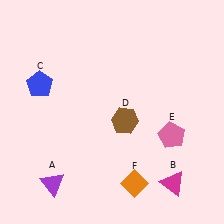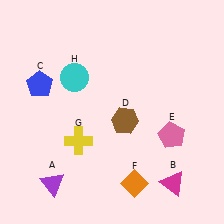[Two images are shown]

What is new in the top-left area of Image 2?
A cyan circle (H) was added in the top-left area of Image 2.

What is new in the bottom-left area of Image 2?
A yellow cross (G) was added in the bottom-left area of Image 2.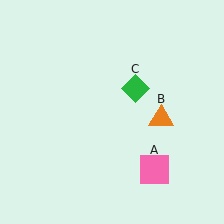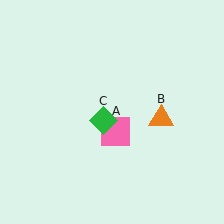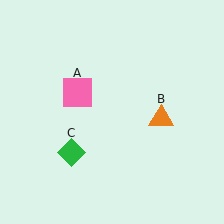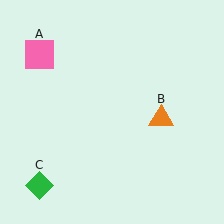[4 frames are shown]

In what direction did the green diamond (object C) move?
The green diamond (object C) moved down and to the left.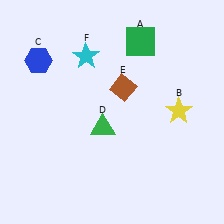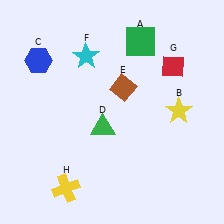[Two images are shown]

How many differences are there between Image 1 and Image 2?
There are 2 differences between the two images.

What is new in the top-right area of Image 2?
A red diamond (G) was added in the top-right area of Image 2.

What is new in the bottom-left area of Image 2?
A yellow cross (H) was added in the bottom-left area of Image 2.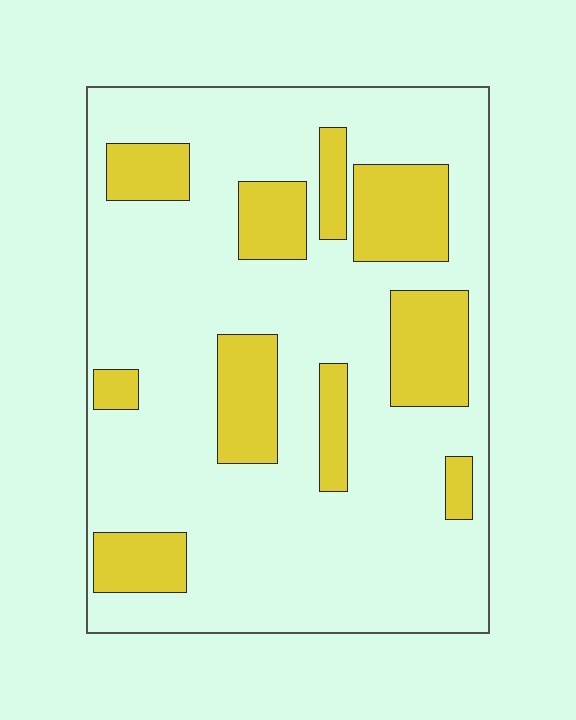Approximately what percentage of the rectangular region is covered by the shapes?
Approximately 25%.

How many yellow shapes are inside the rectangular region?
10.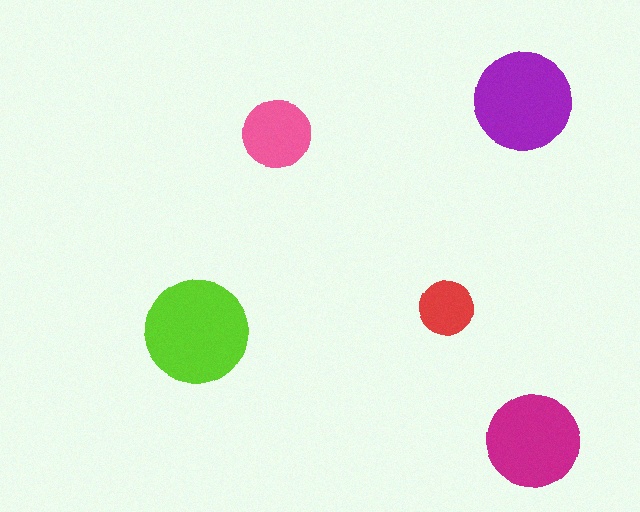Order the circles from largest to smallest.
the lime one, the purple one, the magenta one, the pink one, the red one.